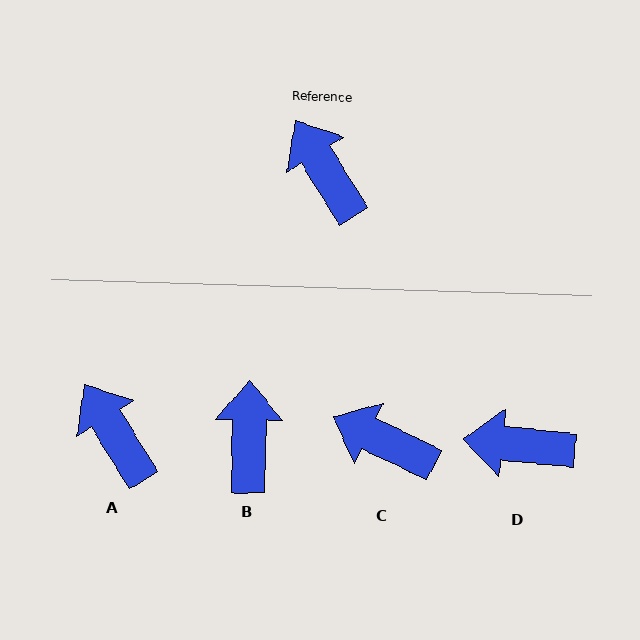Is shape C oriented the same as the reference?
No, it is off by about 33 degrees.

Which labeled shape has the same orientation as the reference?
A.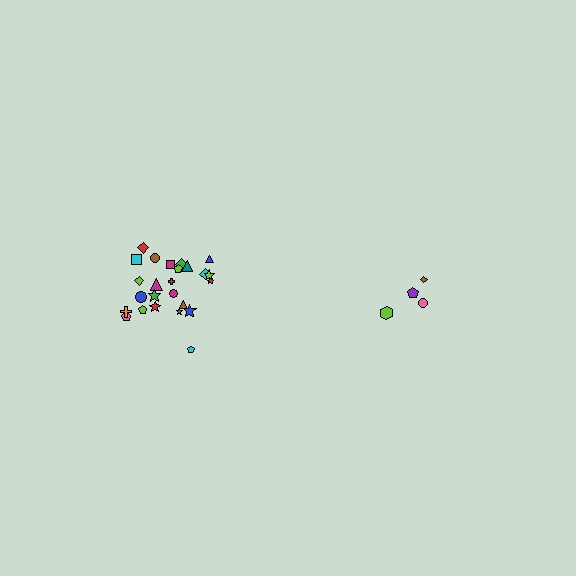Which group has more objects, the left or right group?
The left group.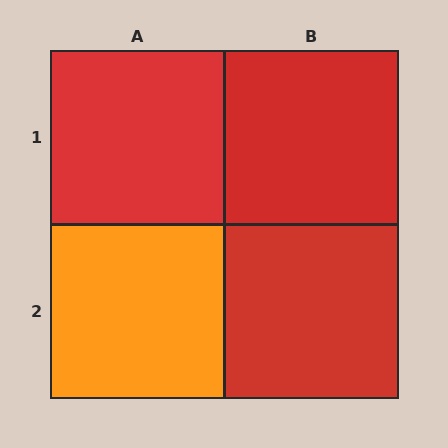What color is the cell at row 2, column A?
Orange.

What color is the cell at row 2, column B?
Red.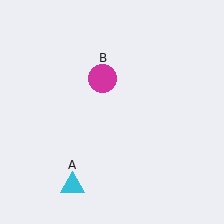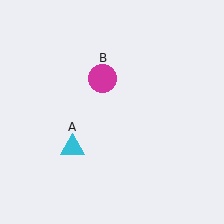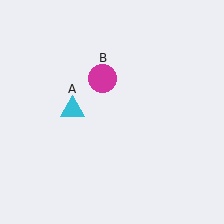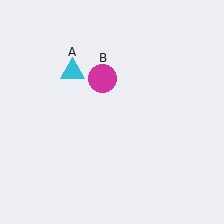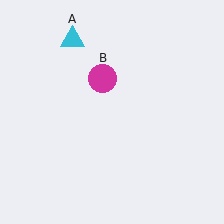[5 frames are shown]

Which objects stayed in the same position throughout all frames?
Magenta circle (object B) remained stationary.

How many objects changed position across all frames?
1 object changed position: cyan triangle (object A).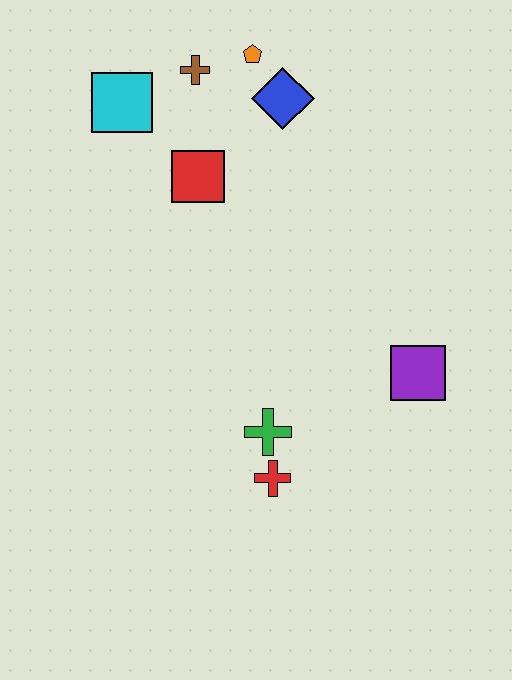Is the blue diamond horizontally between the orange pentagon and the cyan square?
No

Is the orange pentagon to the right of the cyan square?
Yes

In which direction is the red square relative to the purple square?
The red square is to the left of the purple square.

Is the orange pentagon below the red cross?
No